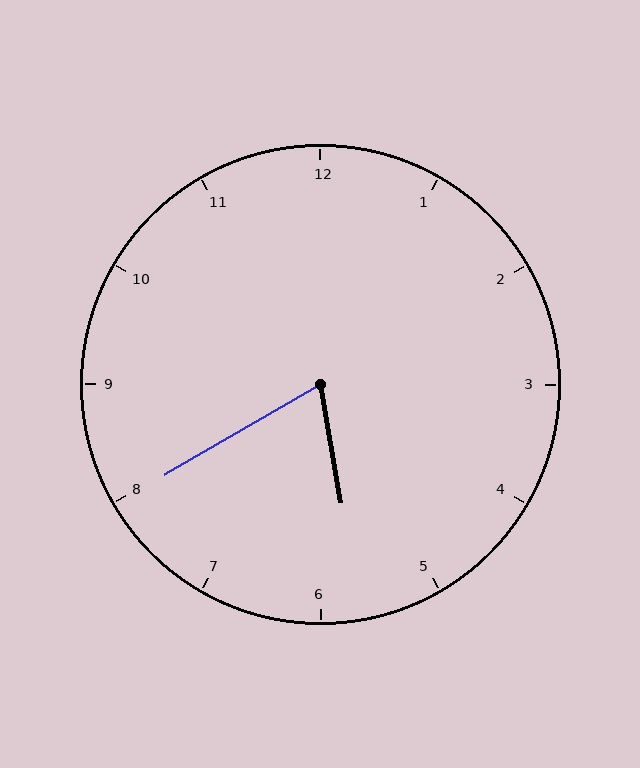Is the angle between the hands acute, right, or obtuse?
It is acute.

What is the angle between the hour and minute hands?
Approximately 70 degrees.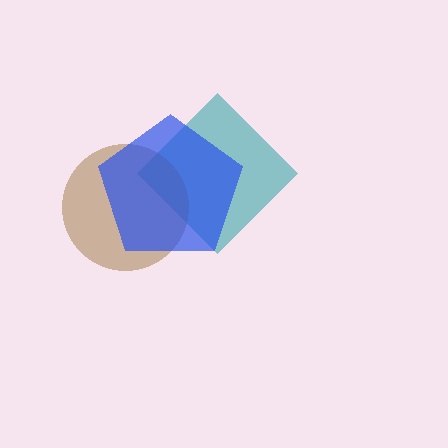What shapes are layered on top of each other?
The layered shapes are: a teal diamond, a brown circle, a blue pentagon.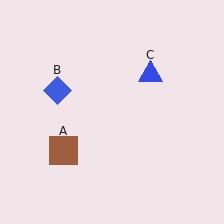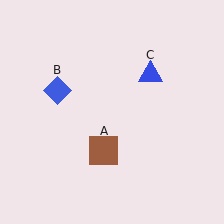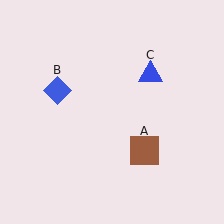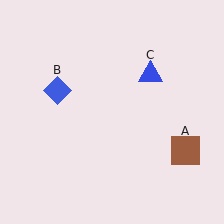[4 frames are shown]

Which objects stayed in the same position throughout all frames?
Blue diamond (object B) and blue triangle (object C) remained stationary.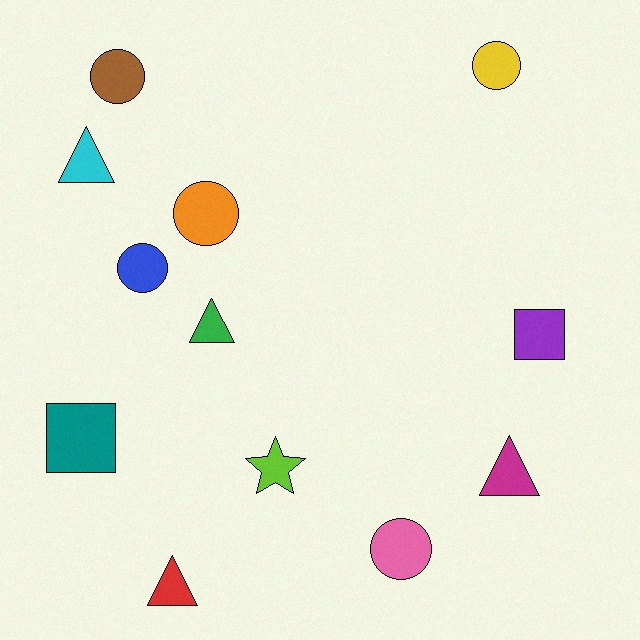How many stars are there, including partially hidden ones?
There is 1 star.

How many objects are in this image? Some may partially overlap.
There are 12 objects.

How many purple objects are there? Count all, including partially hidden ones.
There is 1 purple object.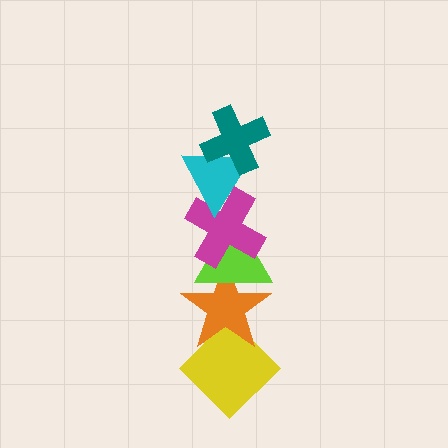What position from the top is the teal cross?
The teal cross is 1st from the top.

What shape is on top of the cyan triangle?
The teal cross is on top of the cyan triangle.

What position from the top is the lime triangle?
The lime triangle is 4th from the top.